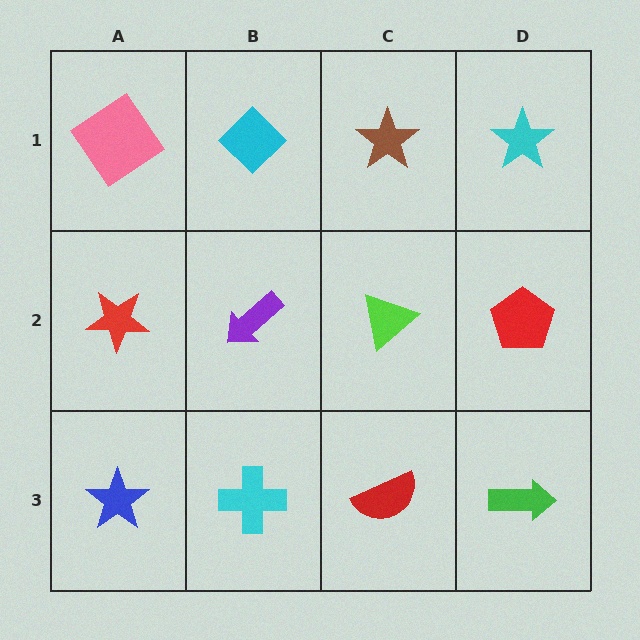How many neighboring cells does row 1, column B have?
3.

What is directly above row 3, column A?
A red star.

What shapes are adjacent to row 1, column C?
A lime triangle (row 2, column C), a cyan diamond (row 1, column B), a cyan star (row 1, column D).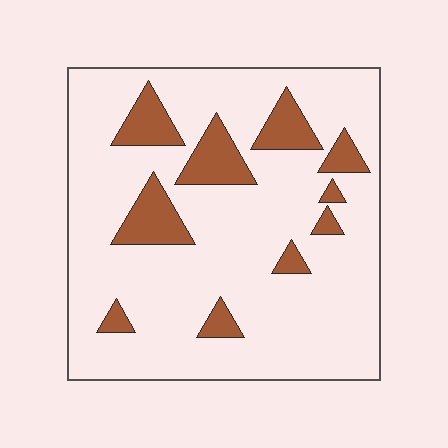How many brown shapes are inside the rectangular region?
10.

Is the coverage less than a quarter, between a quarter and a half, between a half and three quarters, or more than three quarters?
Less than a quarter.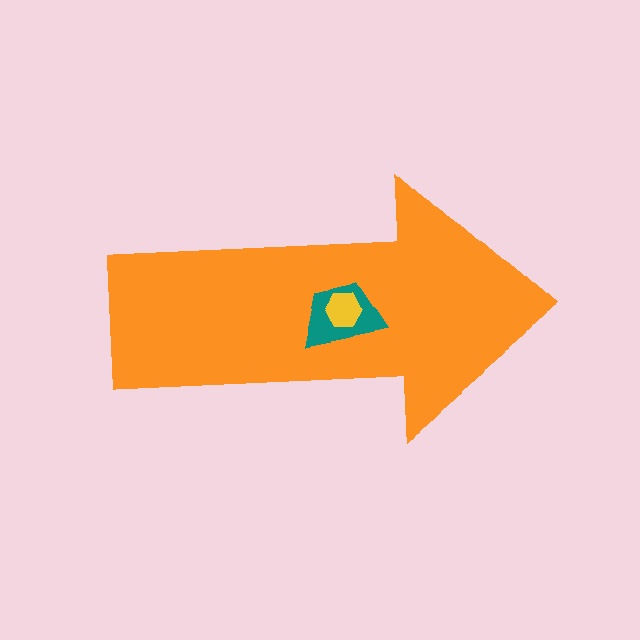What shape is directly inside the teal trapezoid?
The yellow hexagon.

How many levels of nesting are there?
3.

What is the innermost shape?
The yellow hexagon.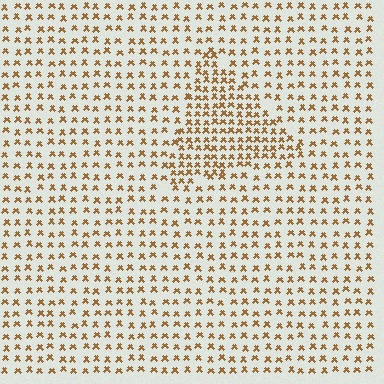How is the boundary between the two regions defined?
The boundary is defined by a change in element density (approximately 1.8x ratio). All elements are the same color, size, and shape.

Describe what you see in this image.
The image contains small brown elements arranged at two different densities. A triangle-shaped region is visible where the elements are more densely packed than the surrounding area.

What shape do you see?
I see a triangle.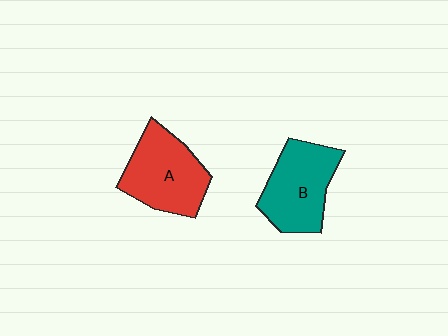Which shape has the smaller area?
Shape B (teal).